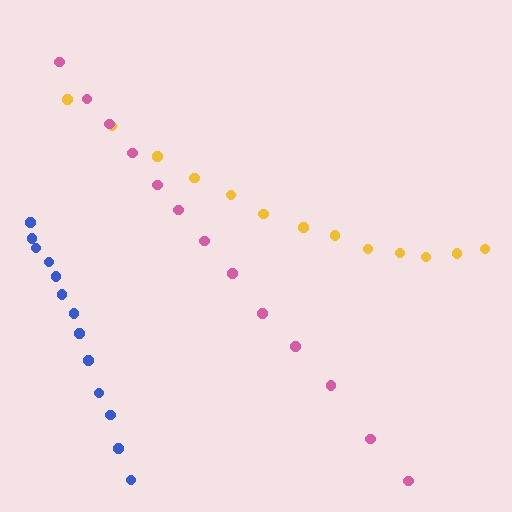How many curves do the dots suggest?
There are 3 distinct paths.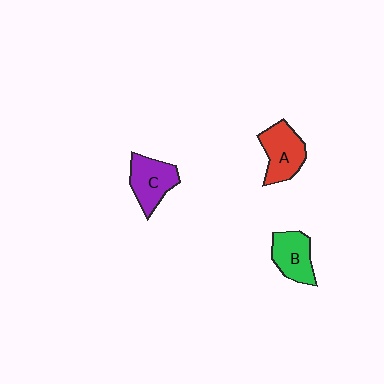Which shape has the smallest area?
Shape B (green).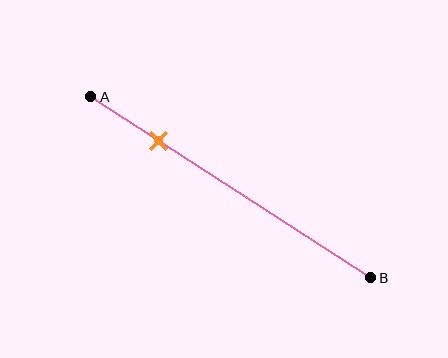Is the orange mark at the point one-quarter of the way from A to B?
Yes, the mark is approximately at the one-quarter point.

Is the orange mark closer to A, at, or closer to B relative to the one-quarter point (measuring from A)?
The orange mark is approximately at the one-quarter point of segment AB.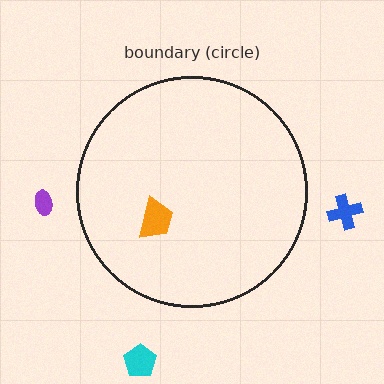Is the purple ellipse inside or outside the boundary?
Outside.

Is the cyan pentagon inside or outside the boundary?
Outside.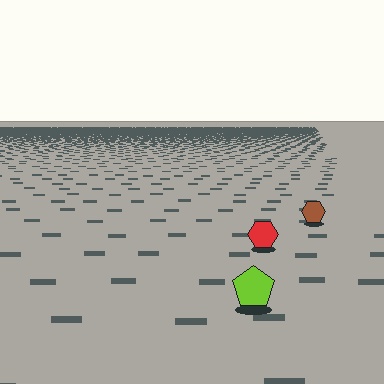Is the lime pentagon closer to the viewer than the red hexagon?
Yes. The lime pentagon is closer — you can tell from the texture gradient: the ground texture is coarser near it.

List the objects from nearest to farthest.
From nearest to farthest: the lime pentagon, the red hexagon, the brown hexagon.